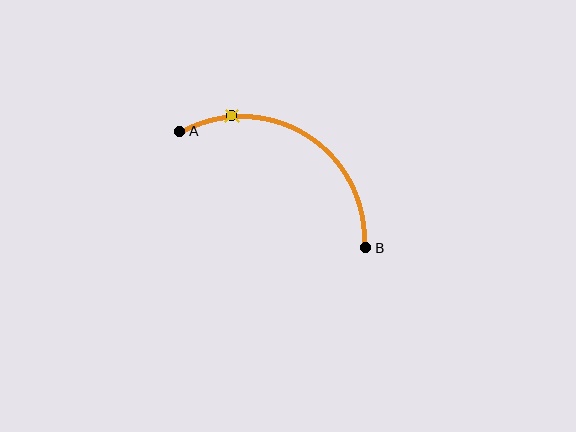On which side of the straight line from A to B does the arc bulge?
The arc bulges above the straight line connecting A and B.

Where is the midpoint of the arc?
The arc midpoint is the point on the curve farthest from the straight line joining A and B. It sits above that line.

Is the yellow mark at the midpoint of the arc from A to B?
No. The yellow mark lies on the arc but is closer to endpoint A. The arc midpoint would be at the point on the curve equidistant along the arc from both A and B.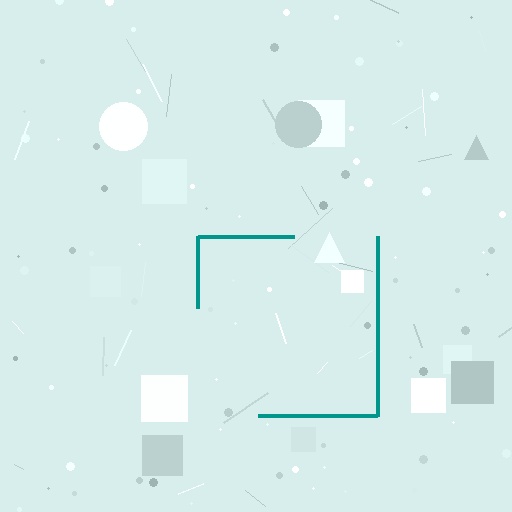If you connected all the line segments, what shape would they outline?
They would outline a square.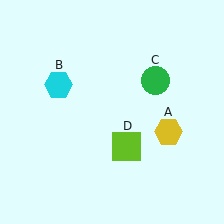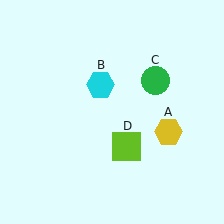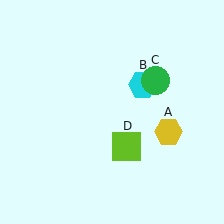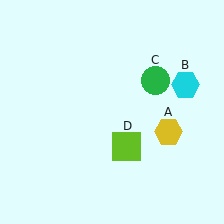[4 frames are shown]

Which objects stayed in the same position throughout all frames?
Yellow hexagon (object A) and green circle (object C) and lime square (object D) remained stationary.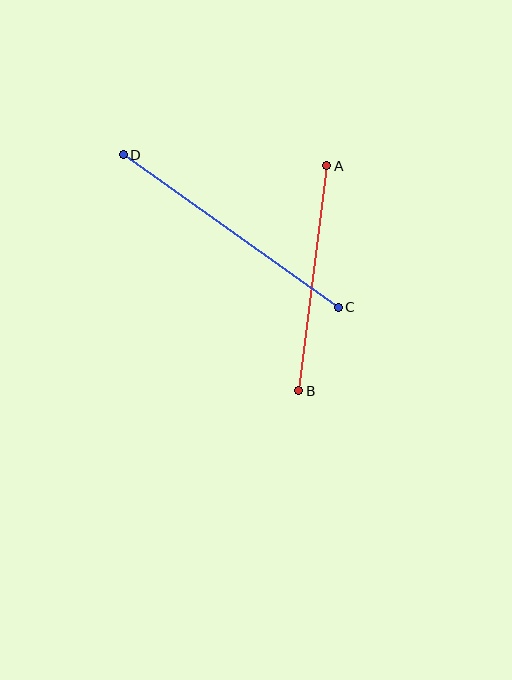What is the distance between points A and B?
The distance is approximately 227 pixels.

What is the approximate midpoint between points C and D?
The midpoint is at approximately (231, 231) pixels.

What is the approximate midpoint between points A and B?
The midpoint is at approximately (313, 278) pixels.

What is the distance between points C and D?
The distance is approximately 264 pixels.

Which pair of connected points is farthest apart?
Points C and D are farthest apart.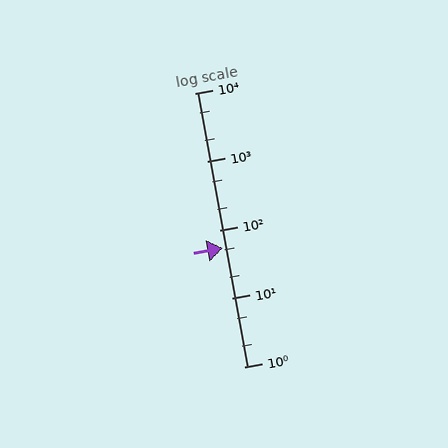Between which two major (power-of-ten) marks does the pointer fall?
The pointer is between 10 and 100.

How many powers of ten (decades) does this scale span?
The scale spans 4 decades, from 1 to 10000.